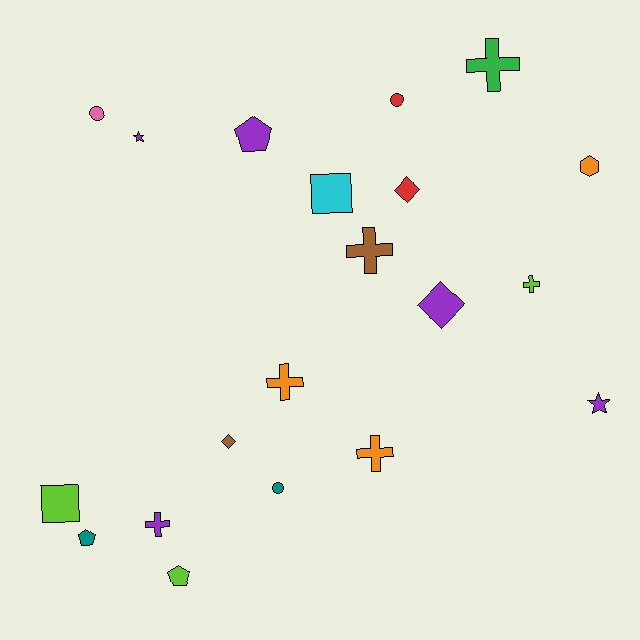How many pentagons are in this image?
There are 3 pentagons.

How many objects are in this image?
There are 20 objects.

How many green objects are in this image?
There is 1 green object.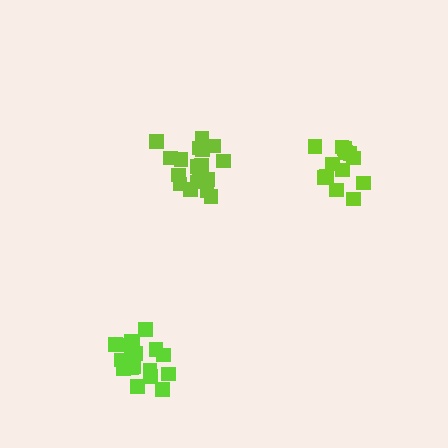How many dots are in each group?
Group 1: 18 dots, Group 2: 13 dots, Group 3: 18 dots (49 total).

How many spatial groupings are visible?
There are 3 spatial groupings.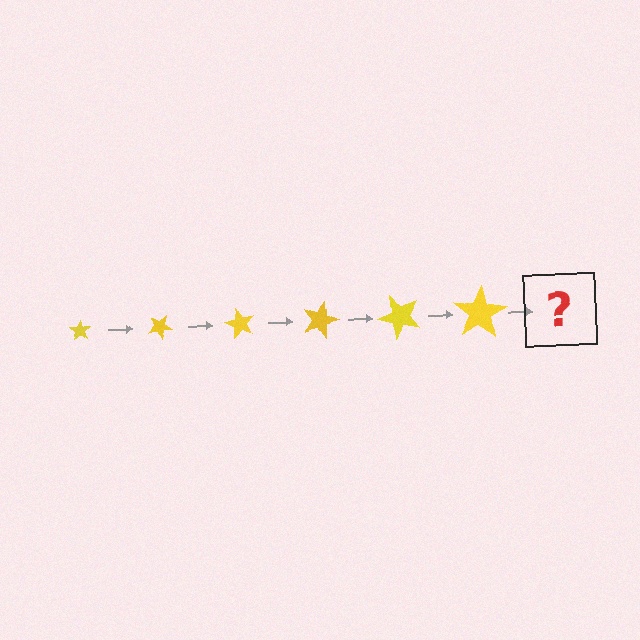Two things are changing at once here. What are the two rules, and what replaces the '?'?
The two rules are that the star grows larger each step and it rotates 30 degrees each step. The '?' should be a star, larger than the previous one and rotated 180 degrees from the start.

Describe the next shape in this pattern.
It should be a star, larger than the previous one and rotated 180 degrees from the start.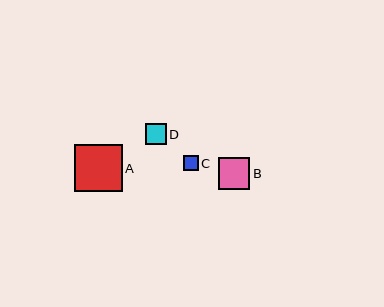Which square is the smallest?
Square C is the smallest with a size of approximately 15 pixels.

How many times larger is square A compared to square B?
Square A is approximately 1.5 times the size of square B.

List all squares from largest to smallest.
From largest to smallest: A, B, D, C.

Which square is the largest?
Square A is the largest with a size of approximately 47 pixels.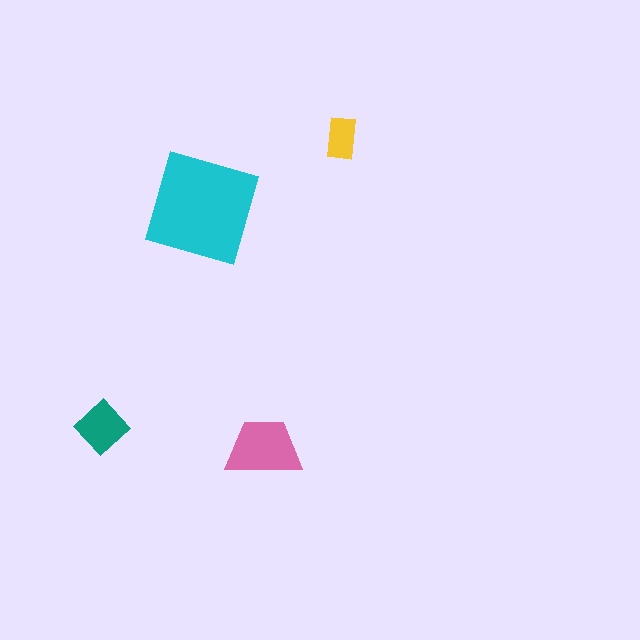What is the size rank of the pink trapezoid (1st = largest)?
2nd.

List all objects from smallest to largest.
The yellow rectangle, the teal diamond, the pink trapezoid, the cyan square.